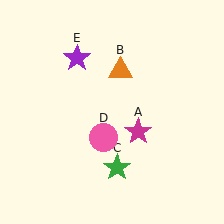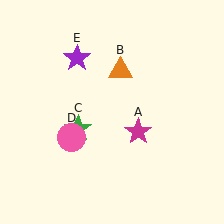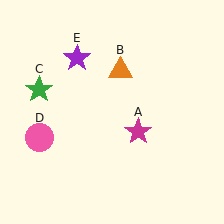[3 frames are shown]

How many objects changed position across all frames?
2 objects changed position: green star (object C), pink circle (object D).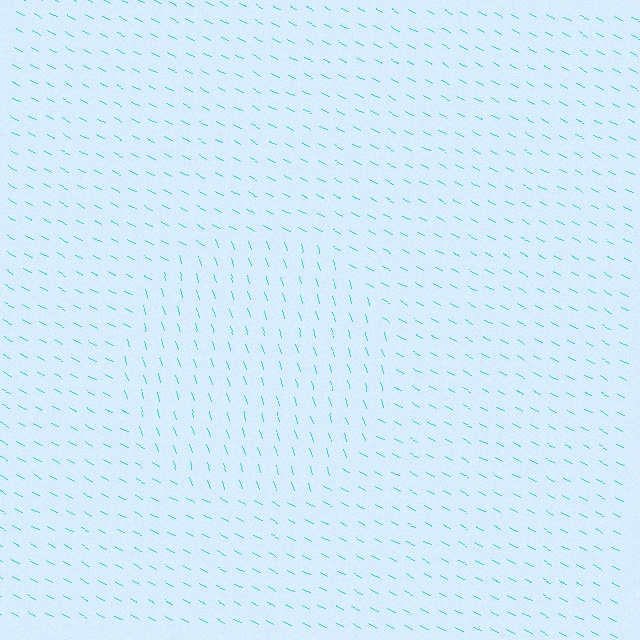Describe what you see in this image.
The image is filled with small cyan line segments. A circle region in the image has lines oriented differently from the surrounding lines, creating a visible texture boundary.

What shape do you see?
I see a circle.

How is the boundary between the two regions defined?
The boundary is defined purely by a change in line orientation (approximately 45 degrees difference). All lines are the same color and thickness.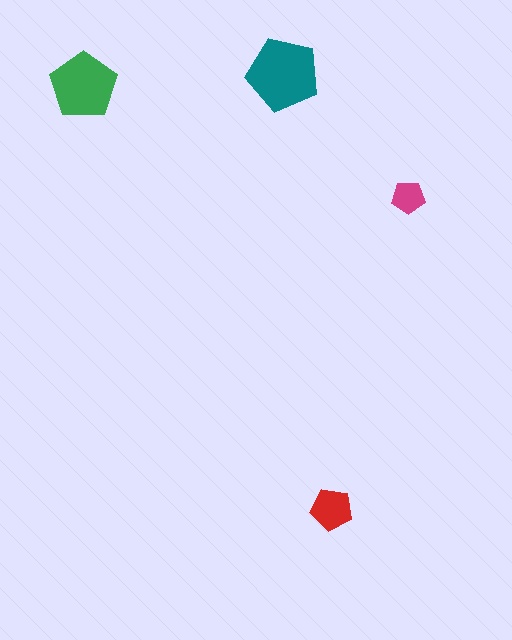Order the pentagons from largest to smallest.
the teal one, the green one, the red one, the magenta one.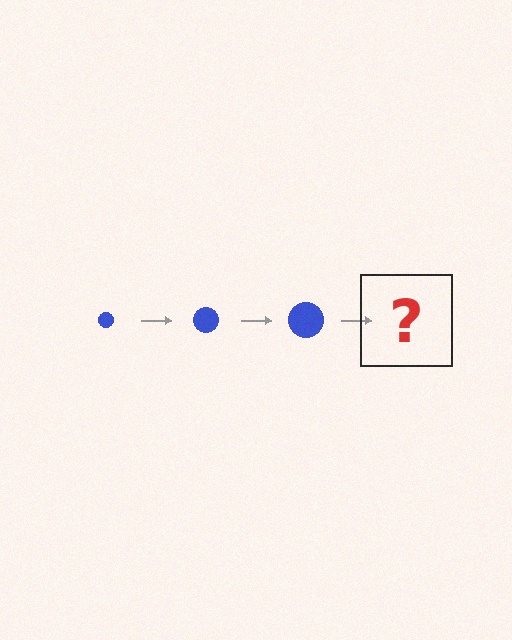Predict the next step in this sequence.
The next step is a blue circle, larger than the previous one.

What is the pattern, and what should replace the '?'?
The pattern is that the circle gets progressively larger each step. The '?' should be a blue circle, larger than the previous one.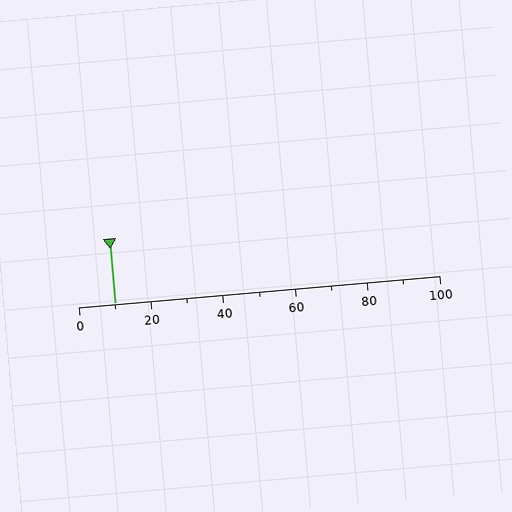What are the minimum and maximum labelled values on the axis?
The axis runs from 0 to 100.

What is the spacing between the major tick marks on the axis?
The major ticks are spaced 20 apart.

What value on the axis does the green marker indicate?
The marker indicates approximately 10.